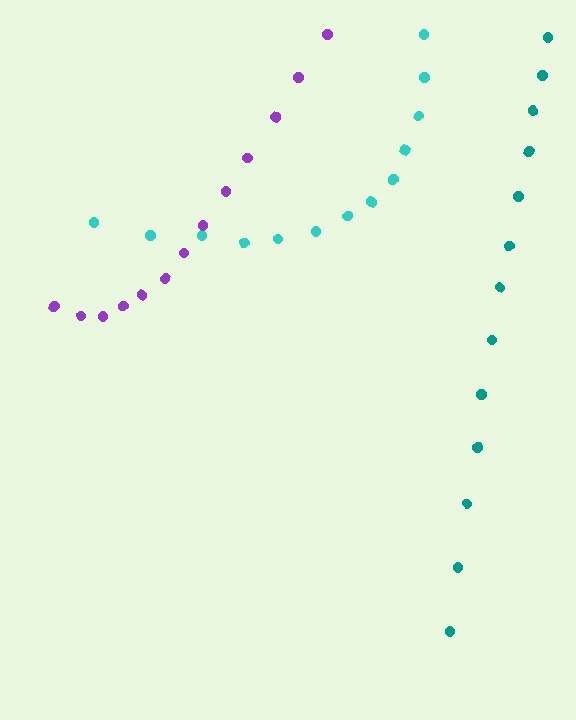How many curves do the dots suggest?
There are 3 distinct paths.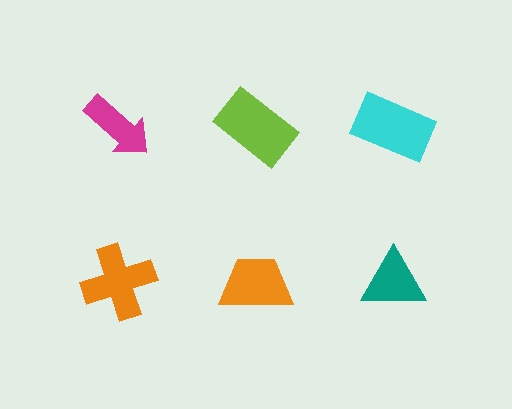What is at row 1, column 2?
A lime rectangle.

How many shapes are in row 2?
3 shapes.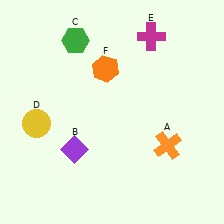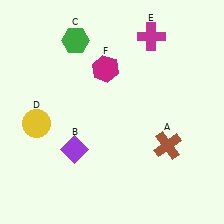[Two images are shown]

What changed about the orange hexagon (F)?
In Image 1, F is orange. In Image 2, it changed to magenta.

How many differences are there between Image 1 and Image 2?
There are 2 differences between the two images.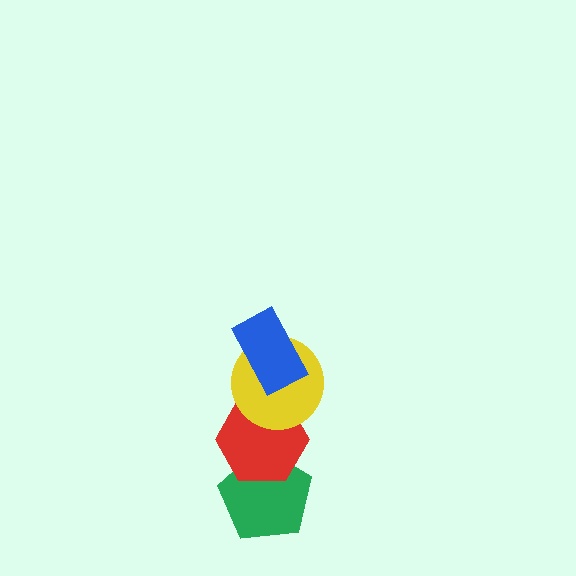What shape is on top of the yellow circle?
The blue rectangle is on top of the yellow circle.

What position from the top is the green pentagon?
The green pentagon is 4th from the top.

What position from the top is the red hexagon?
The red hexagon is 3rd from the top.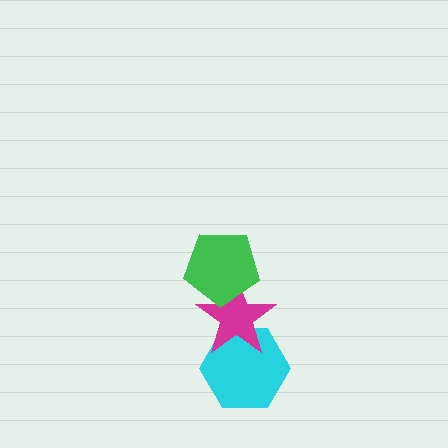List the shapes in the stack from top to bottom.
From top to bottom: the green pentagon, the magenta star, the cyan hexagon.